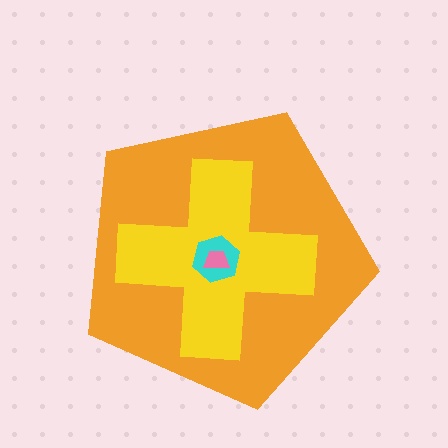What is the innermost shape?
The pink trapezoid.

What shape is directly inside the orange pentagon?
The yellow cross.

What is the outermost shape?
The orange pentagon.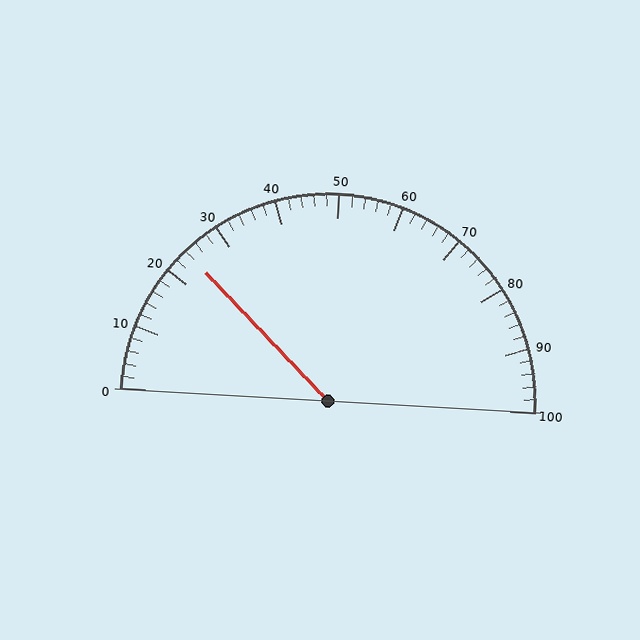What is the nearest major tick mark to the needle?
The nearest major tick mark is 20.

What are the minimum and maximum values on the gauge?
The gauge ranges from 0 to 100.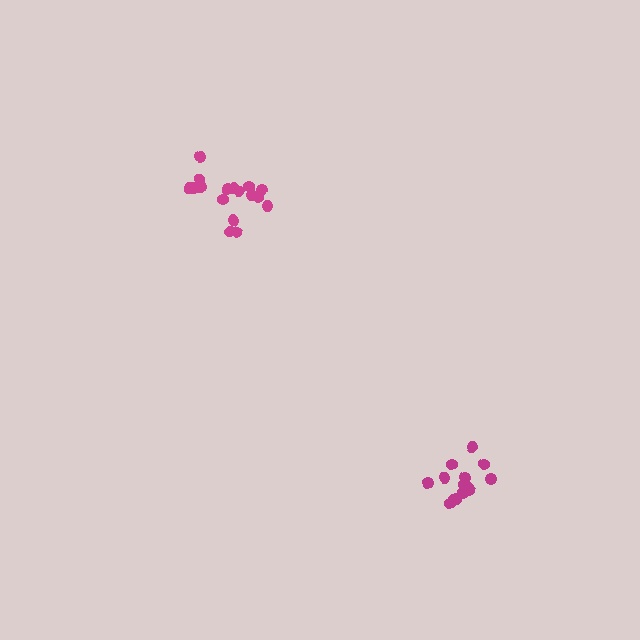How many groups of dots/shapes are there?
There are 2 groups.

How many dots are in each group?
Group 1: 17 dots, Group 2: 14 dots (31 total).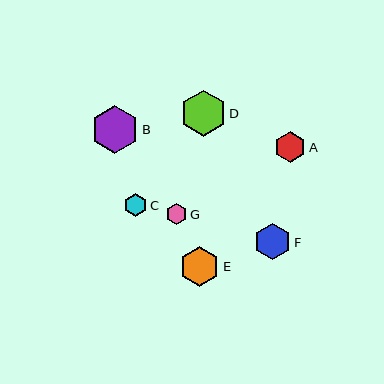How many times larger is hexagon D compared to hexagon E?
Hexagon D is approximately 1.2 times the size of hexagon E.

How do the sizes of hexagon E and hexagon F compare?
Hexagon E and hexagon F are approximately the same size.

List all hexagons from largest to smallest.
From largest to smallest: B, D, E, F, A, C, G.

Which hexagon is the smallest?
Hexagon G is the smallest with a size of approximately 21 pixels.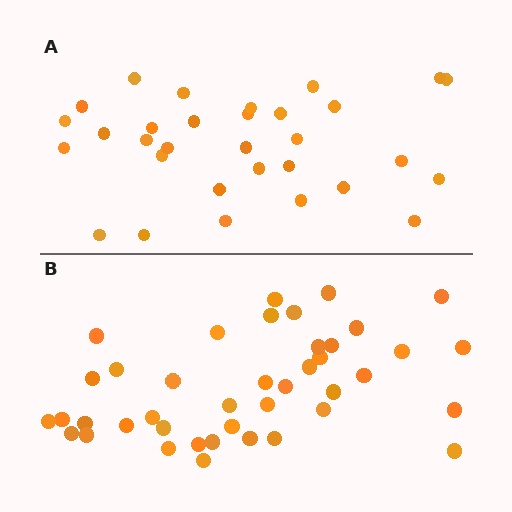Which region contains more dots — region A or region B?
Region B (the bottom region) has more dots.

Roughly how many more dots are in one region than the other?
Region B has roughly 10 or so more dots than region A.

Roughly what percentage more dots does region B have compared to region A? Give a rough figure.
About 30% more.